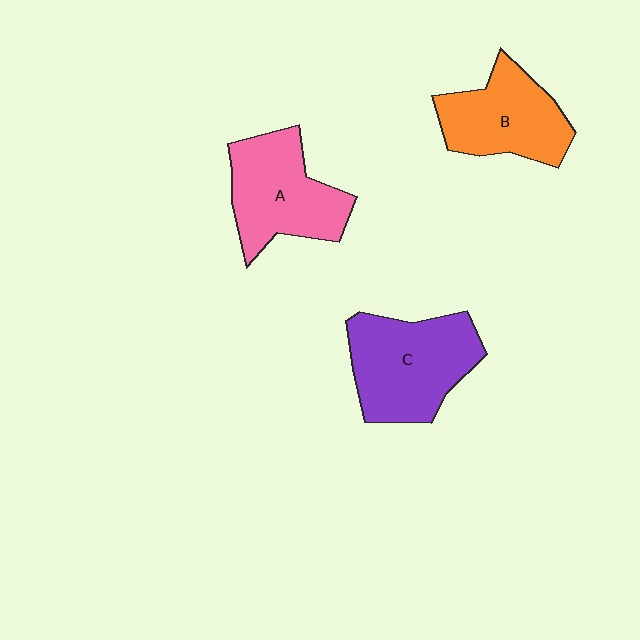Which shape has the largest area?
Shape C (purple).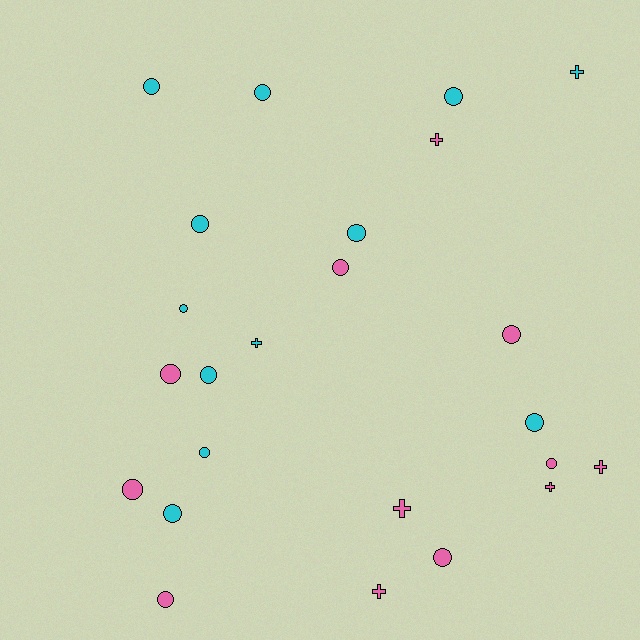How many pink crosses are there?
There are 5 pink crosses.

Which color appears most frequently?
Pink, with 12 objects.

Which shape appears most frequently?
Circle, with 17 objects.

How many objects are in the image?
There are 24 objects.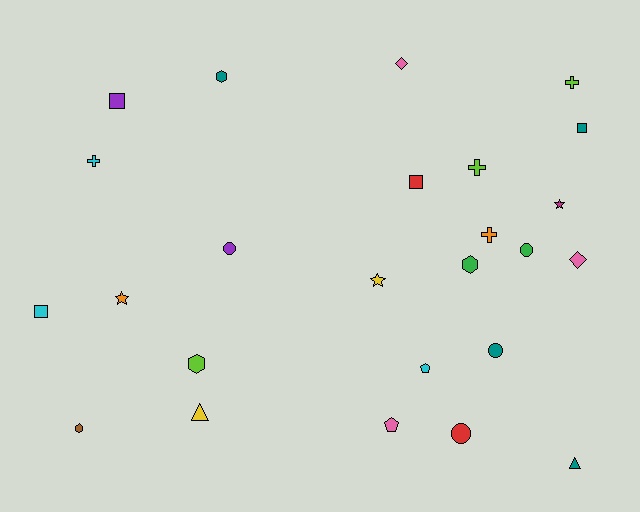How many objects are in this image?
There are 25 objects.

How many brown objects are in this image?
There is 1 brown object.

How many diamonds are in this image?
There are 2 diamonds.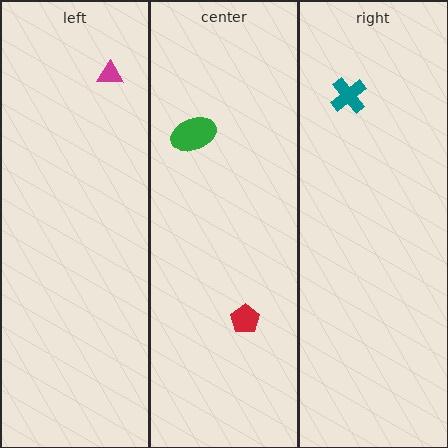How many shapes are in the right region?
1.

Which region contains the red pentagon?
The center region.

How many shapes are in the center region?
2.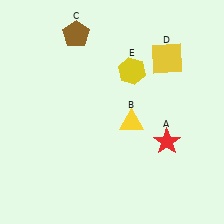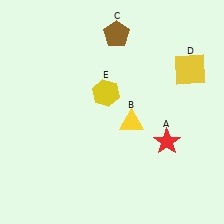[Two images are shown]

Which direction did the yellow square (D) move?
The yellow square (D) moved right.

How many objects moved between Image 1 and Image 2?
3 objects moved between the two images.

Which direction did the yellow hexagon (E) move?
The yellow hexagon (E) moved left.